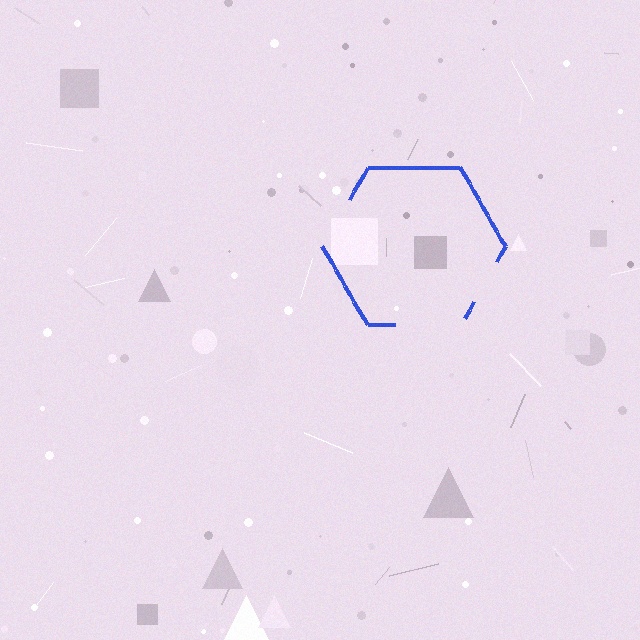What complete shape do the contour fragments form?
The contour fragments form a hexagon.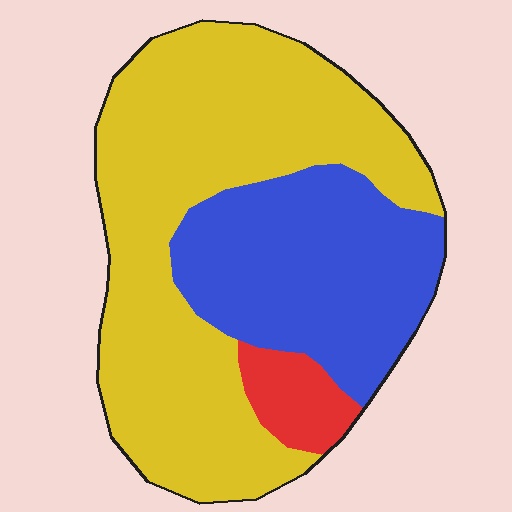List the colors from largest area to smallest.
From largest to smallest: yellow, blue, red.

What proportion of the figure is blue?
Blue takes up about one third (1/3) of the figure.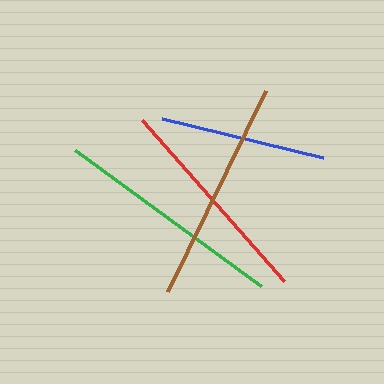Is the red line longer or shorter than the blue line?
The red line is longer than the blue line.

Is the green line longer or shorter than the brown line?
The green line is longer than the brown line.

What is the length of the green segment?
The green segment is approximately 231 pixels long.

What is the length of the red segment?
The red segment is approximately 215 pixels long.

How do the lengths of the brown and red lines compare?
The brown and red lines are approximately the same length.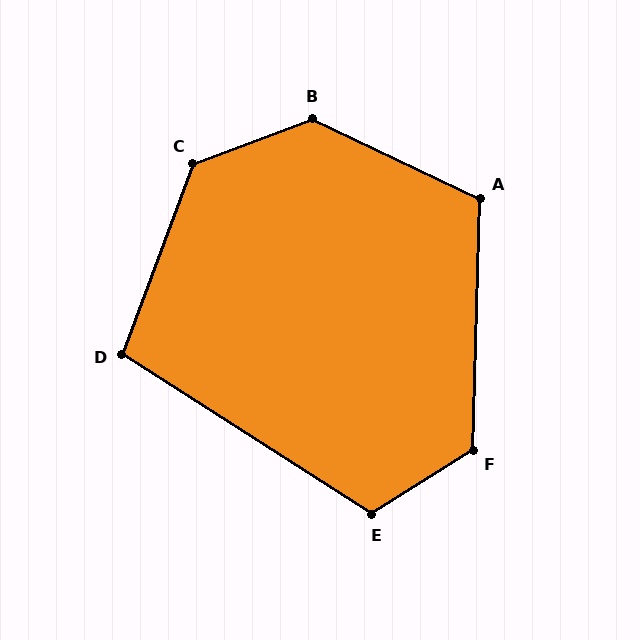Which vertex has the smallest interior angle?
D, at approximately 102 degrees.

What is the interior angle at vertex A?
Approximately 114 degrees (obtuse).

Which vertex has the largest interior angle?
B, at approximately 134 degrees.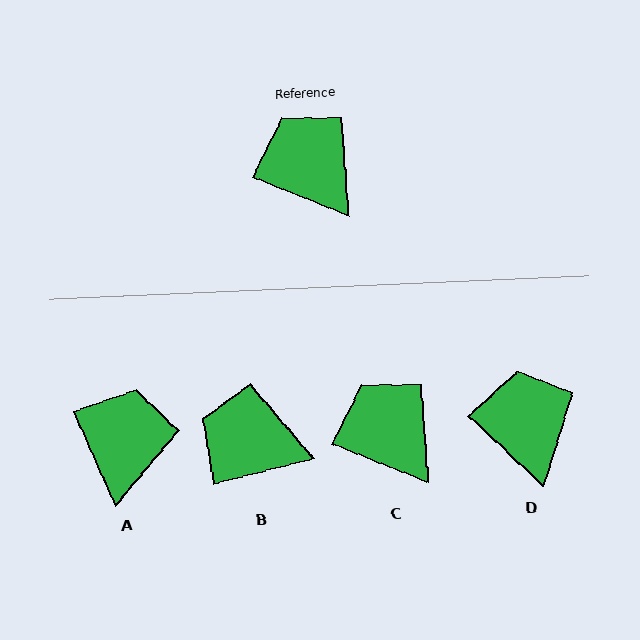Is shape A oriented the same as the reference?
No, it is off by about 45 degrees.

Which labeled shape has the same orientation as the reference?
C.